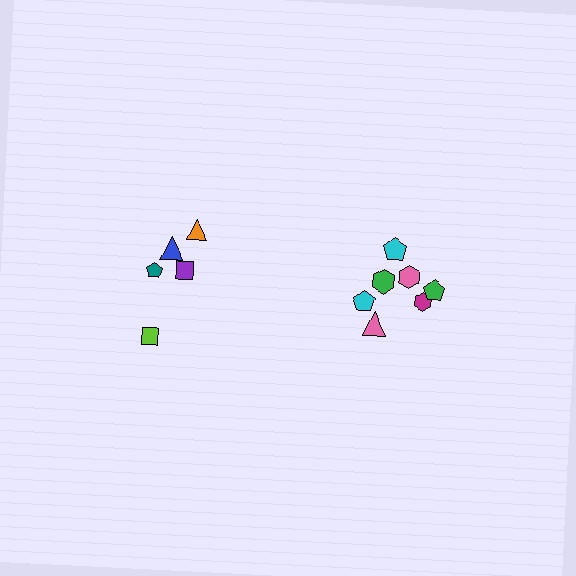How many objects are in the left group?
There are 5 objects.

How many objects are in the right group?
There are 7 objects.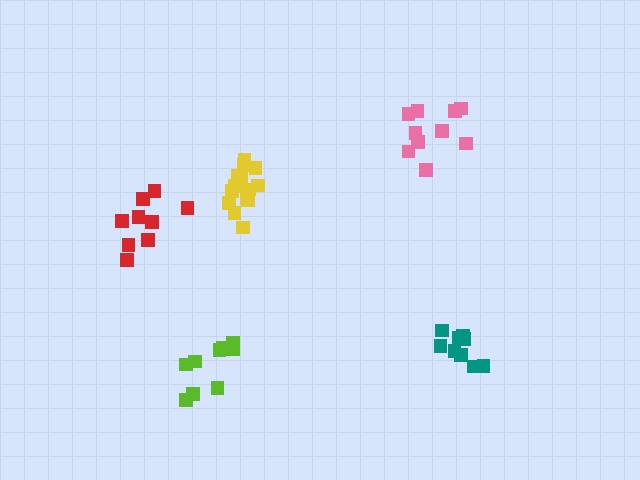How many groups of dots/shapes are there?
There are 5 groups.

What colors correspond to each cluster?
The clusters are colored: red, teal, pink, yellow, lime.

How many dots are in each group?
Group 1: 9 dots, Group 2: 9 dots, Group 3: 10 dots, Group 4: 14 dots, Group 5: 9 dots (51 total).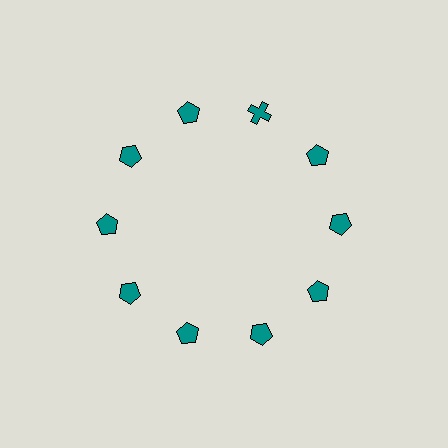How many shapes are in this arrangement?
There are 10 shapes arranged in a ring pattern.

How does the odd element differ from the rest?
It has a different shape: cross instead of pentagon.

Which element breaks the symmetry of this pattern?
The teal cross at roughly the 1 o'clock position breaks the symmetry. All other shapes are teal pentagons.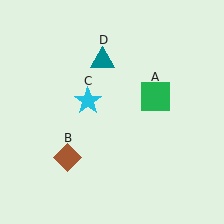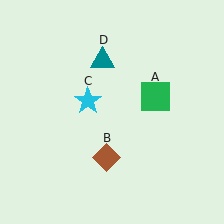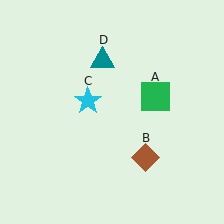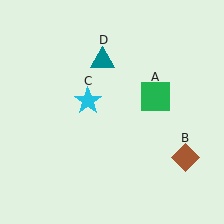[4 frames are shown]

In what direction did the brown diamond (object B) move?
The brown diamond (object B) moved right.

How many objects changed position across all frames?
1 object changed position: brown diamond (object B).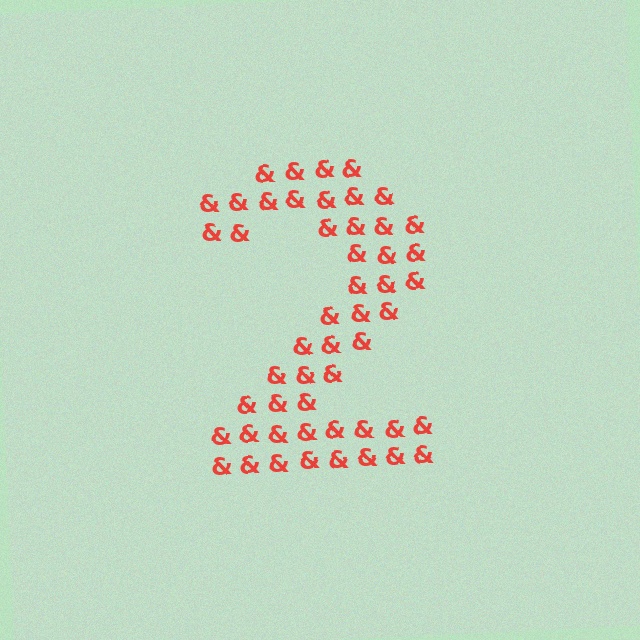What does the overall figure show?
The overall figure shows the digit 2.